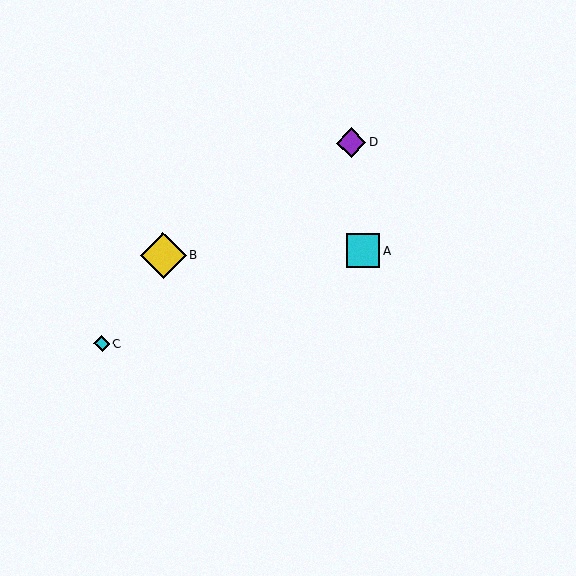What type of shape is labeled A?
Shape A is a cyan square.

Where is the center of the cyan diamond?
The center of the cyan diamond is at (102, 344).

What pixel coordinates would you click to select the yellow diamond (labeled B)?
Click at (163, 255) to select the yellow diamond B.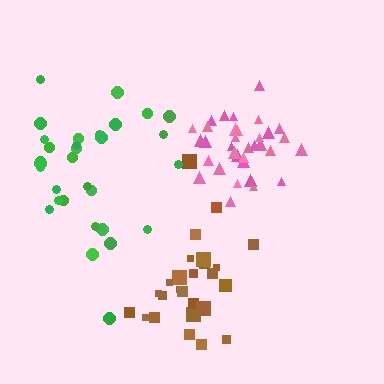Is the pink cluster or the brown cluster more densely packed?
Pink.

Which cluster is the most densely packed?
Pink.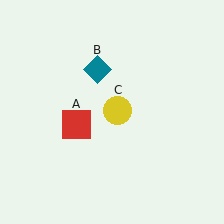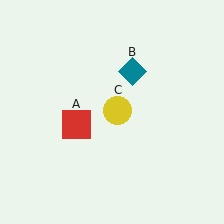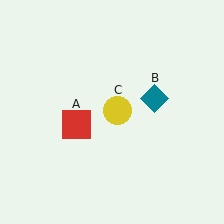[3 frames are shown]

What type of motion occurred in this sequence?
The teal diamond (object B) rotated clockwise around the center of the scene.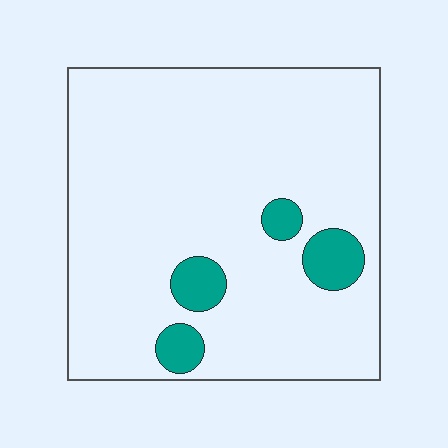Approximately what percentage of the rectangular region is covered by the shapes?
Approximately 10%.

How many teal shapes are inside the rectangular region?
4.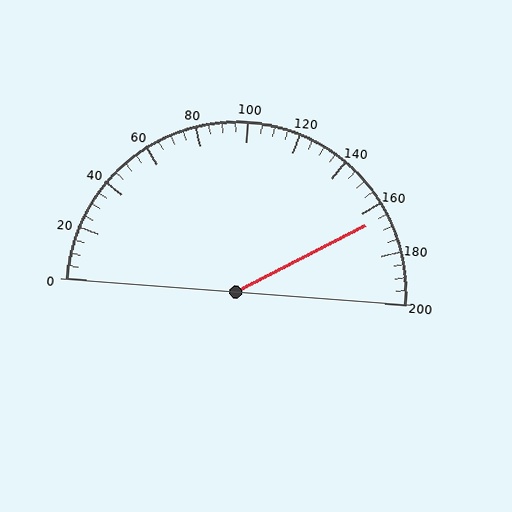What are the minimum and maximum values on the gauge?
The gauge ranges from 0 to 200.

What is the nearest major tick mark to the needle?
The nearest major tick mark is 160.